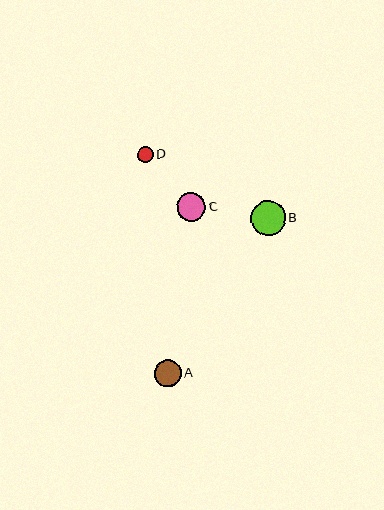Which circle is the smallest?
Circle D is the smallest with a size of approximately 16 pixels.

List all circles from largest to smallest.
From largest to smallest: B, C, A, D.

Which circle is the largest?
Circle B is the largest with a size of approximately 35 pixels.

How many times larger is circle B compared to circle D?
Circle B is approximately 2.2 times the size of circle D.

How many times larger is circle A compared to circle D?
Circle A is approximately 1.7 times the size of circle D.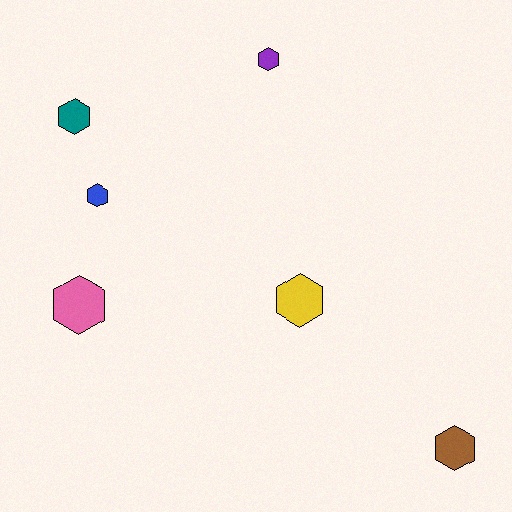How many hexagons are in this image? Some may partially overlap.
There are 6 hexagons.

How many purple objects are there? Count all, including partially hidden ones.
There is 1 purple object.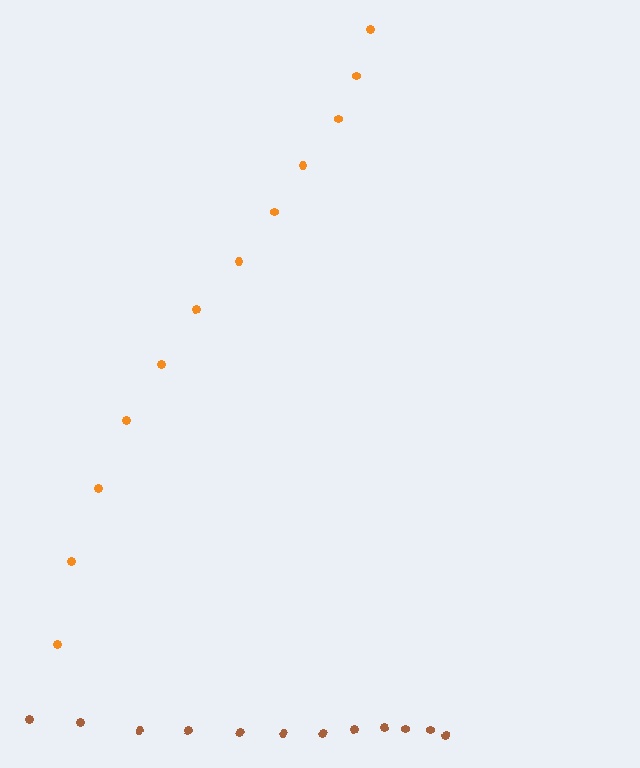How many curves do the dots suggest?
There are 2 distinct paths.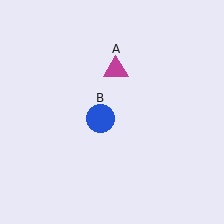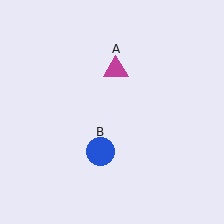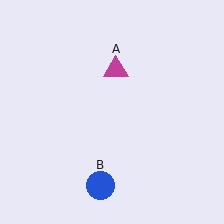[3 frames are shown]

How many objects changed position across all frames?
1 object changed position: blue circle (object B).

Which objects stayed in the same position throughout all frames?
Magenta triangle (object A) remained stationary.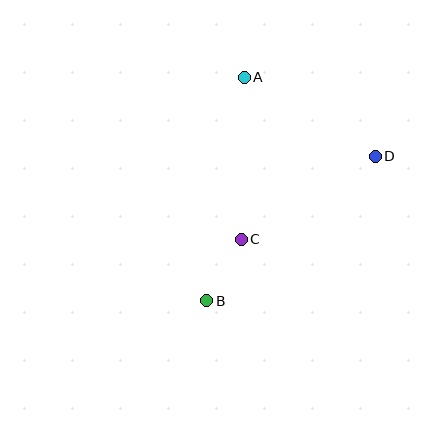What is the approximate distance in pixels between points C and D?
The distance between C and D is approximately 158 pixels.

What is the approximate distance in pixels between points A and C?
The distance between A and C is approximately 162 pixels.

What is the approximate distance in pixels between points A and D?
The distance between A and D is approximately 153 pixels.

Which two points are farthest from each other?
Points A and B are farthest from each other.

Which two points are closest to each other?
Points B and C are closest to each other.